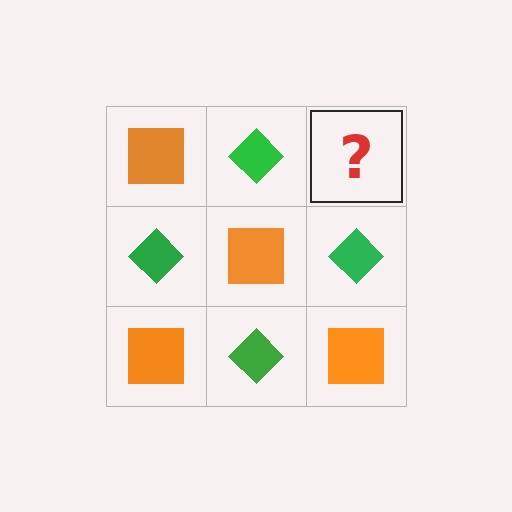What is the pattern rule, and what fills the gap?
The rule is that it alternates orange square and green diamond in a checkerboard pattern. The gap should be filled with an orange square.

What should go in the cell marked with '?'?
The missing cell should contain an orange square.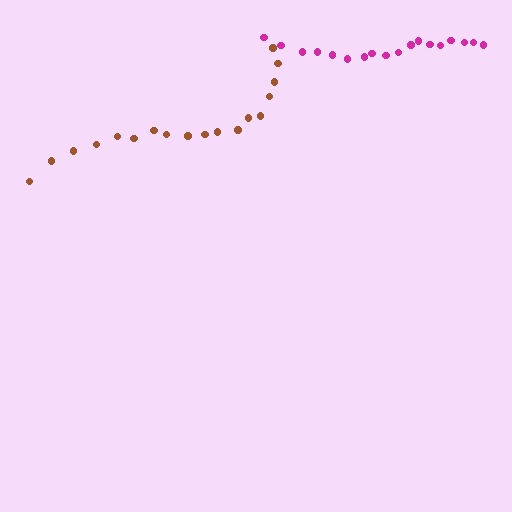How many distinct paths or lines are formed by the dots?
There are 2 distinct paths.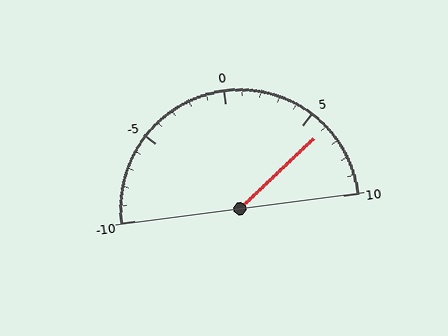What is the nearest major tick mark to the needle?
The nearest major tick mark is 5.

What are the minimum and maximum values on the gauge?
The gauge ranges from -10 to 10.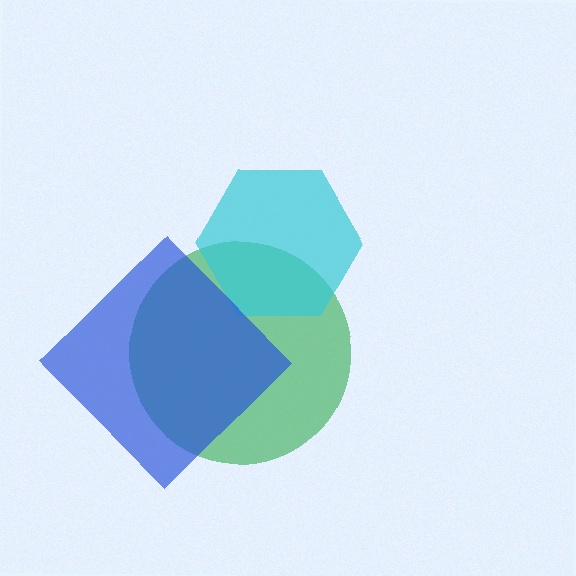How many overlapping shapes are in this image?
There are 3 overlapping shapes in the image.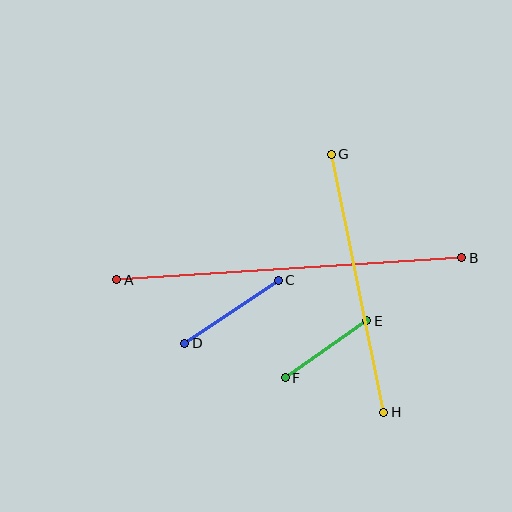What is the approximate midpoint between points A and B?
The midpoint is at approximately (289, 269) pixels.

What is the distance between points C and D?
The distance is approximately 113 pixels.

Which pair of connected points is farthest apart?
Points A and B are farthest apart.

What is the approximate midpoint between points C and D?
The midpoint is at approximately (231, 312) pixels.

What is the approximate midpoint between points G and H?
The midpoint is at approximately (357, 283) pixels.